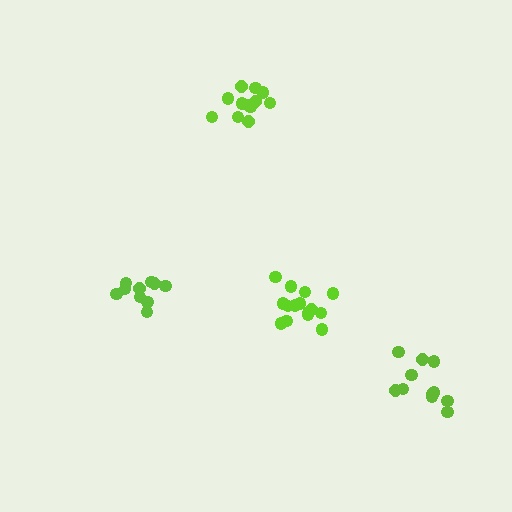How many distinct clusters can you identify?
There are 4 distinct clusters.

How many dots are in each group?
Group 1: 10 dots, Group 2: 12 dots, Group 3: 11 dots, Group 4: 15 dots (48 total).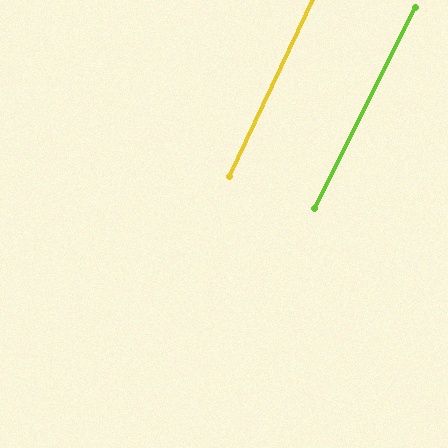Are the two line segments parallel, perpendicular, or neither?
Parallel — their directions differ by only 1.1°.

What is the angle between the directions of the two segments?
Approximately 1 degree.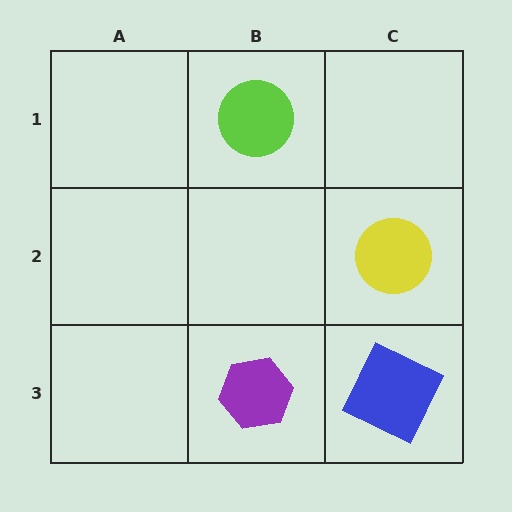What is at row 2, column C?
A yellow circle.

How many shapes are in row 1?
1 shape.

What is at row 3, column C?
A blue square.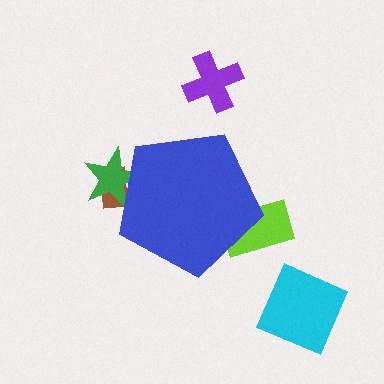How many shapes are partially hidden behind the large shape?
3 shapes are partially hidden.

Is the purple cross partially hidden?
No, the purple cross is fully visible.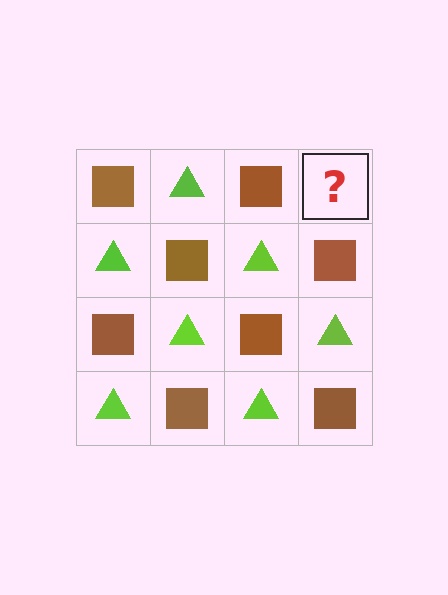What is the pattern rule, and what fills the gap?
The rule is that it alternates brown square and lime triangle in a checkerboard pattern. The gap should be filled with a lime triangle.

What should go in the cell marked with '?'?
The missing cell should contain a lime triangle.